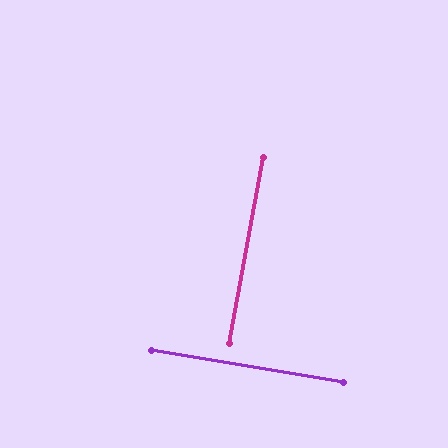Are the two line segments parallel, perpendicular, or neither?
Perpendicular — they meet at approximately 89°.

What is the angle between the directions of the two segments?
Approximately 89 degrees.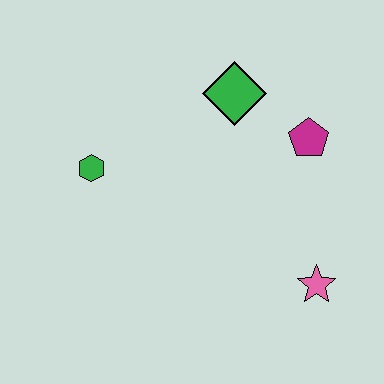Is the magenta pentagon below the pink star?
No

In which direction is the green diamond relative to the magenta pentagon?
The green diamond is to the left of the magenta pentagon.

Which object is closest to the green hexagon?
The green diamond is closest to the green hexagon.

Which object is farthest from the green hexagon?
The pink star is farthest from the green hexagon.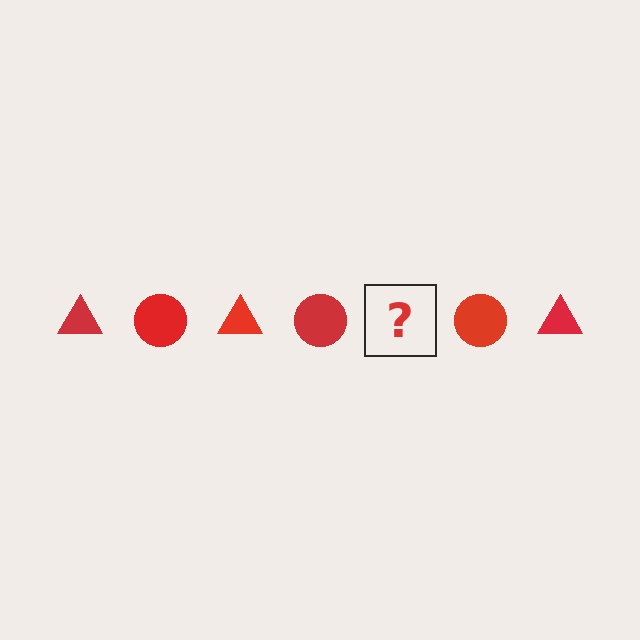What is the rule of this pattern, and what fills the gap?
The rule is that the pattern cycles through triangle, circle shapes in red. The gap should be filled with a red triangle.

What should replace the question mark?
The question mark should be replaced with a red triangle.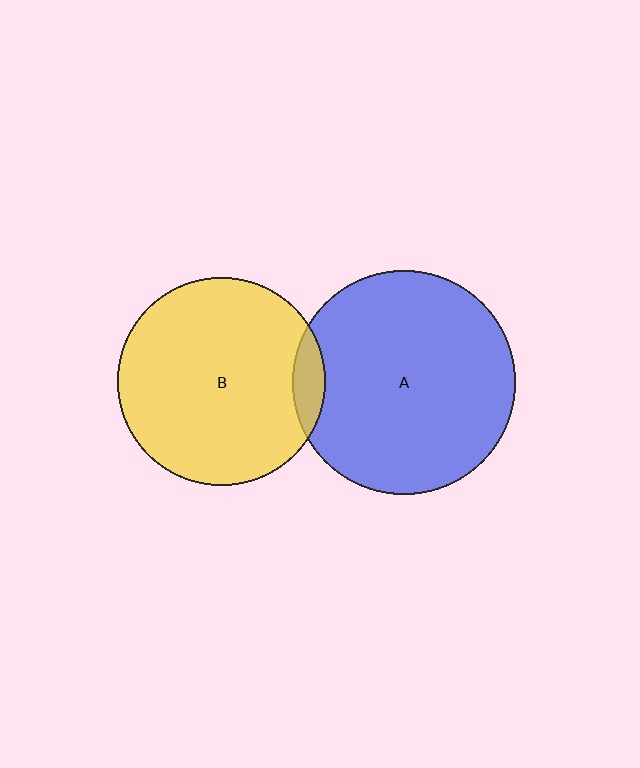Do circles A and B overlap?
Yes.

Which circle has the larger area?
Circle A (blue).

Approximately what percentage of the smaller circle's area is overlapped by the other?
Approximately 10%.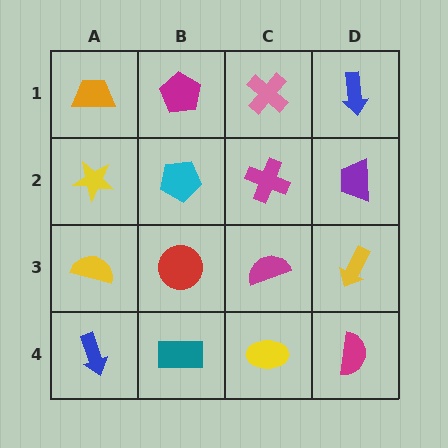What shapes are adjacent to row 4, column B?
A red circle (row 3, column B), a blue arrow (row 4, column A), a yellow ellipse (row 4, column C).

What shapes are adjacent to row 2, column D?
A blue arrow (row 1, column D), a yellow arrow (row 3, column D), a magenta cross (row 2, column C).